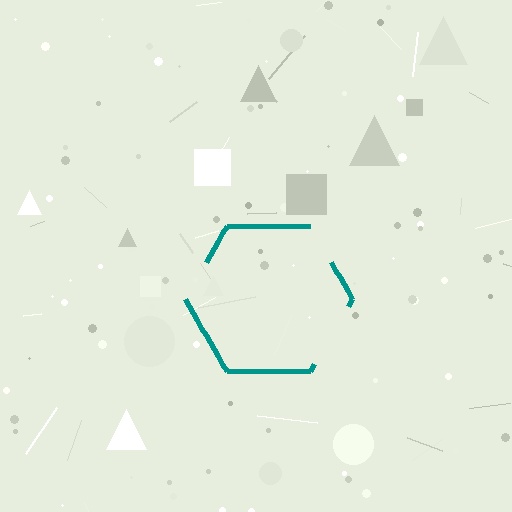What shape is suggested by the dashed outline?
The dashed outline suggests a hexagon.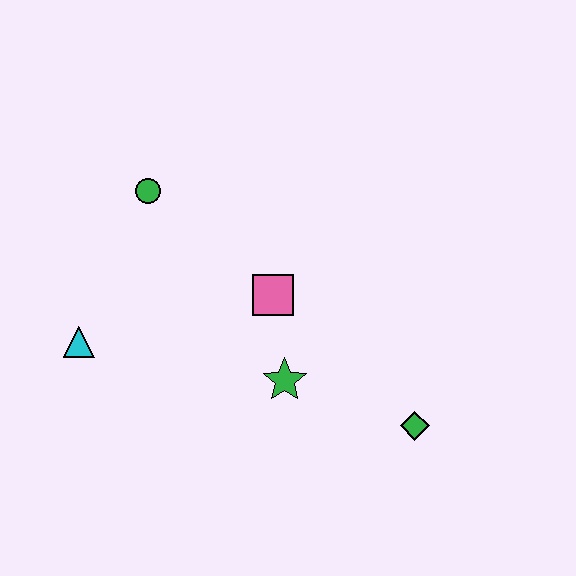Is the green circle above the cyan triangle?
Yes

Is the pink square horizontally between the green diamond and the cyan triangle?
Yes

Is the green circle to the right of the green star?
No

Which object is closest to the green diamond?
The green star is closest to the green diamond.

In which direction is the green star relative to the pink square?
The green star is below the pink square.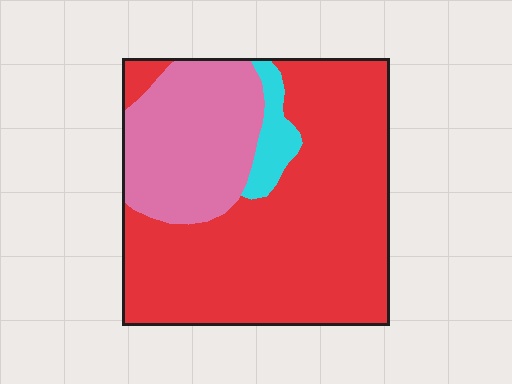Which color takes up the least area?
Cyan, at roughly 5%.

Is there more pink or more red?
Red.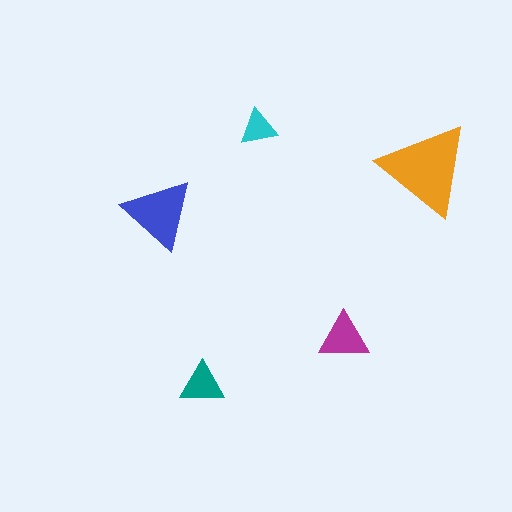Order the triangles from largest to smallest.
the orange one, the blue one, the magenta one, the teal one, the cyan one.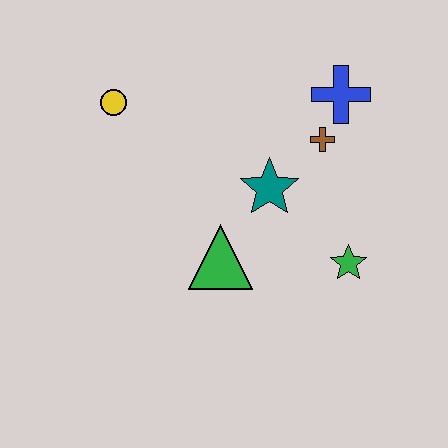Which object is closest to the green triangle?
The teal star is closest to the green triangle.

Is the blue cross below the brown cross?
No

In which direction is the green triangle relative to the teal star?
The green triangle is below the teal star.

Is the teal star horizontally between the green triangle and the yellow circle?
No